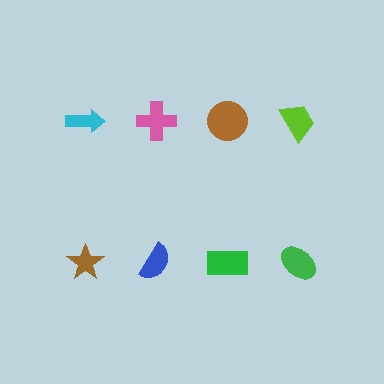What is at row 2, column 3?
A green rectangle.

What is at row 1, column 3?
A brown circle.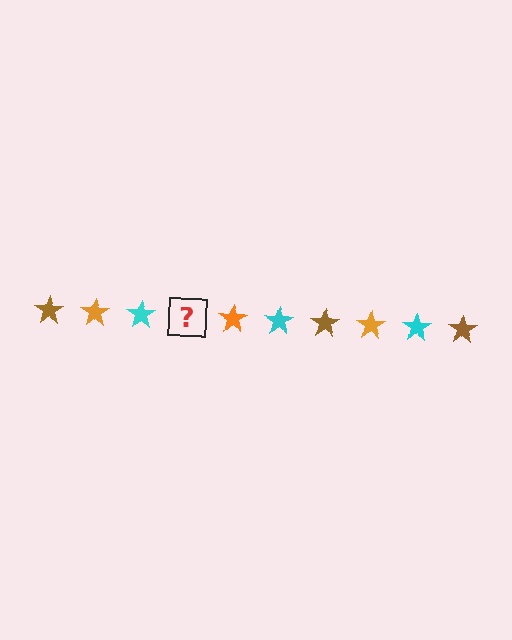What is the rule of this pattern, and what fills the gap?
The rule is that the pattern cycles through brown, orange, cyan stars. The gap should be filled with a brown star.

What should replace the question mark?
The question mark should be replaced with a brown star.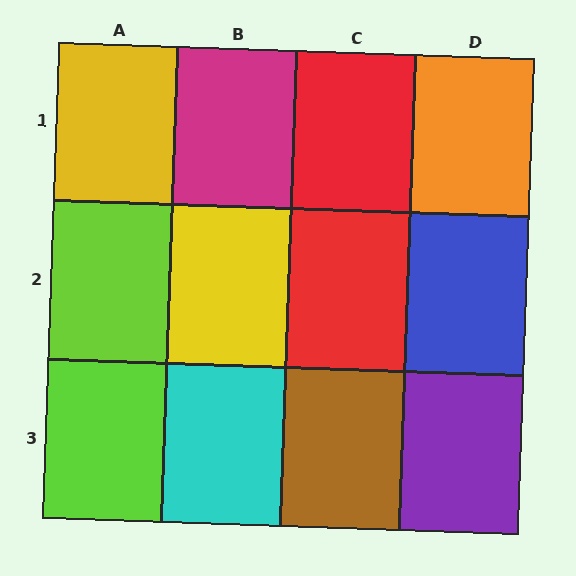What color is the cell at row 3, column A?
Lime.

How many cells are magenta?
1 cell is magenta.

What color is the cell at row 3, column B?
Cyan.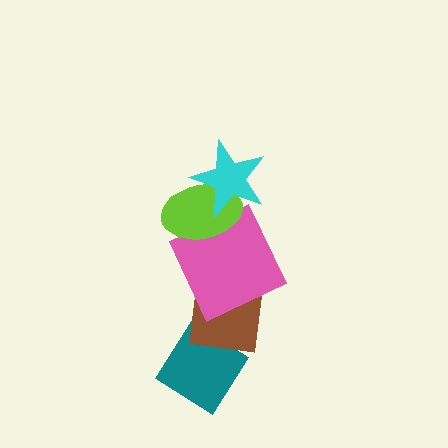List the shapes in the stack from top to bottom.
From top to bottom: the cyan star, the lime ellipse, the pink square, the brown square, the teal diamond.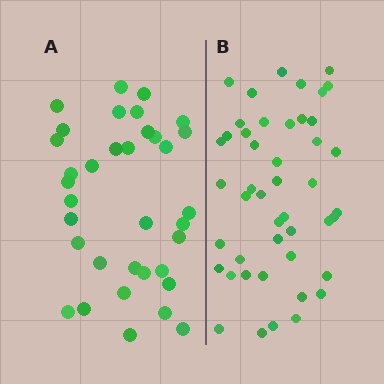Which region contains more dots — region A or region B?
Region B (the right region) has more dots.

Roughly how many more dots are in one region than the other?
Region B has roughly 12 or so more dots than region A.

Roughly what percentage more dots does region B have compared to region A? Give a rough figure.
About 30% more.